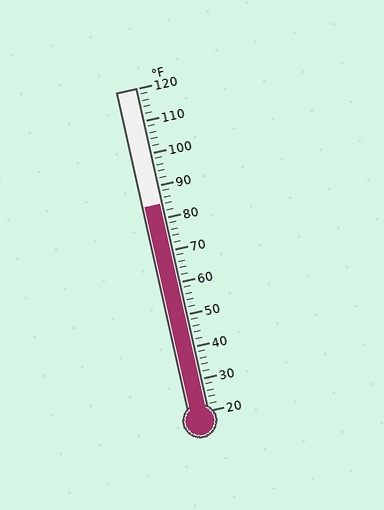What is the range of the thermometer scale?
The thermometer scale ranges from 20°F to 120°F.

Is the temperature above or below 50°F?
The temperature is above 50°F.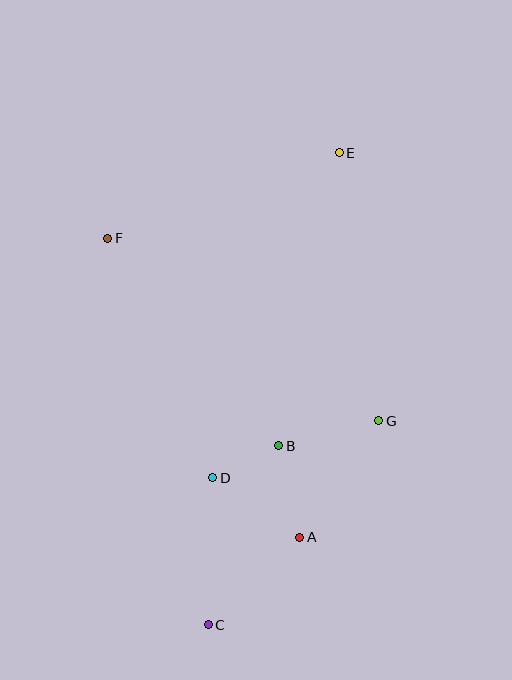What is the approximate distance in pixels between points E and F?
The distance between E and F is approximately 247 pixels.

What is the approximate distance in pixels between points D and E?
The distance between D and E is approximately 349 pixels.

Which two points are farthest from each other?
Points C and E are farthest from each other.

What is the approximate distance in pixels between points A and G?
The distance between A and G is approximately 140 pixels.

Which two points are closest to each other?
Points B and D are closest to each other.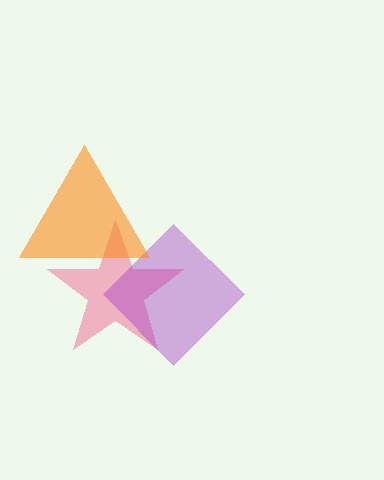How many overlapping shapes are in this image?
There are 3 overlapping shapes in the image.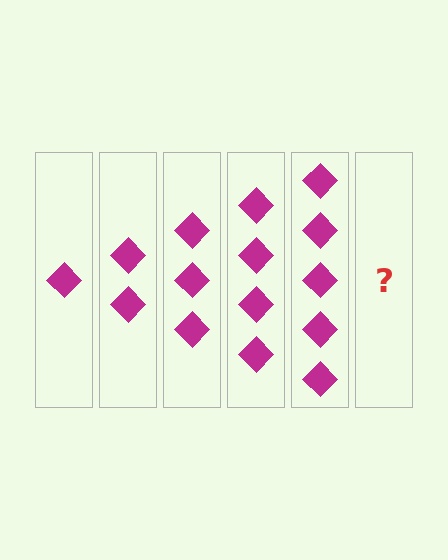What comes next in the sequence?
The next element should be 6 diamonds.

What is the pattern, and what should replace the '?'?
The pattern is that each step adds one more diamond. The '?' should be 6 diamonds.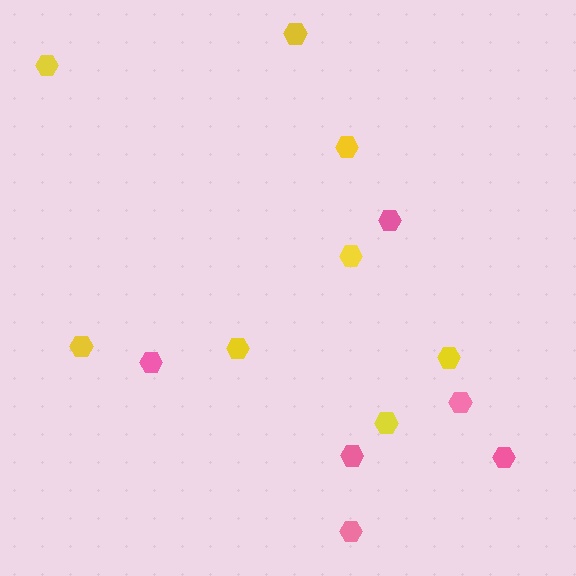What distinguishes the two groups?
There are 2 groups: one group of yellow hexagons (8) and one group of pink hexagons (6).